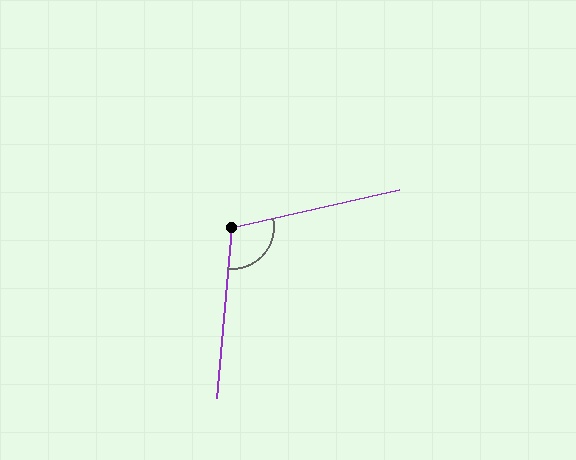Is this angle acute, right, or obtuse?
It is obtuse.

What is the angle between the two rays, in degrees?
Approximately 107 degrees.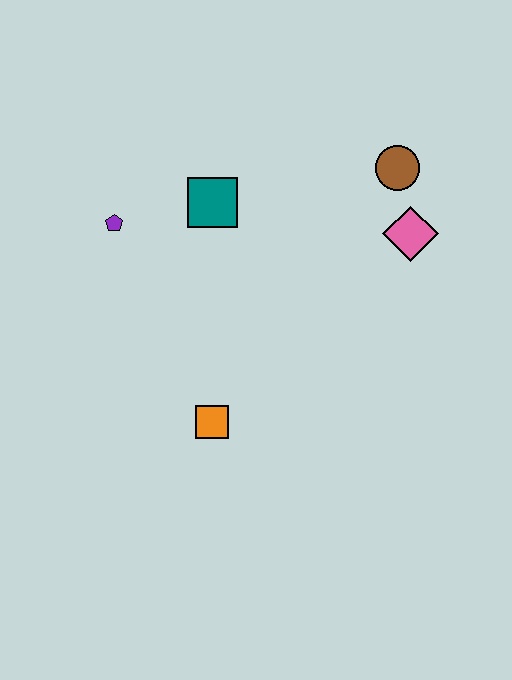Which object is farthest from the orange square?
The brown circle is farthest from the orange square.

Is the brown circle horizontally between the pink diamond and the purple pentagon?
Yes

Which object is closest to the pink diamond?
The brown circle is closest to the pink diamond.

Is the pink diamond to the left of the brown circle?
No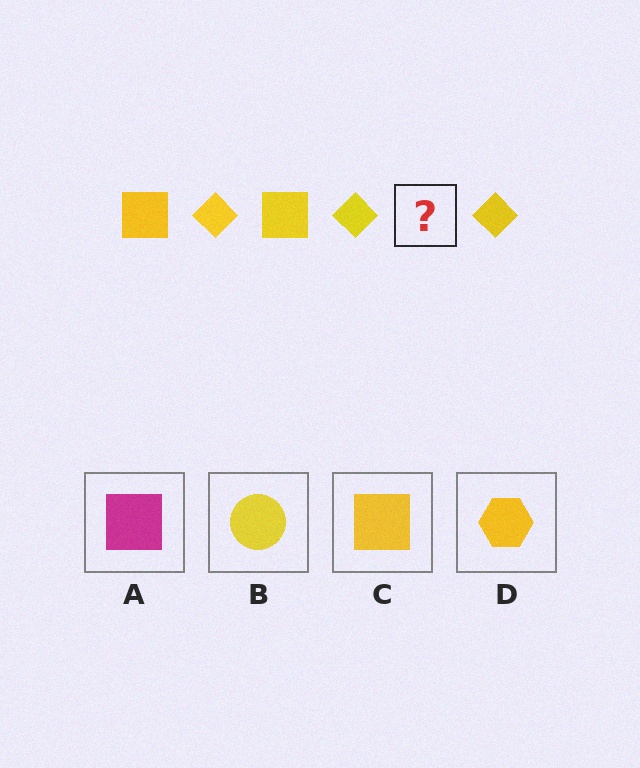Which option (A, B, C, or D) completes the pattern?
C.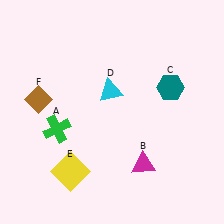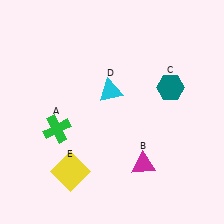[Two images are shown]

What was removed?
The brown diamond (F) was removed in Image 2.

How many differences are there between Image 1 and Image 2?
There is 1 difference between the two images.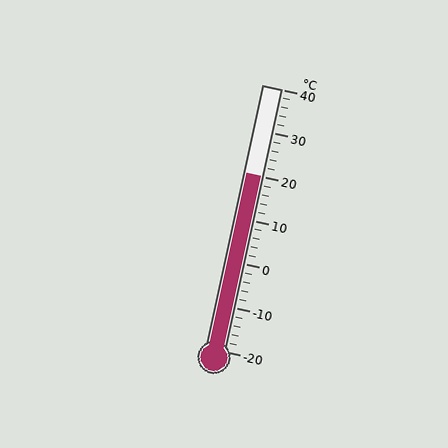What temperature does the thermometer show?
The thermometer shows approximately 20°C.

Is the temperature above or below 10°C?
The temperature is above 10°C.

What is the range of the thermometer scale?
The thermometer scale ranges from -20°C to 40°C.